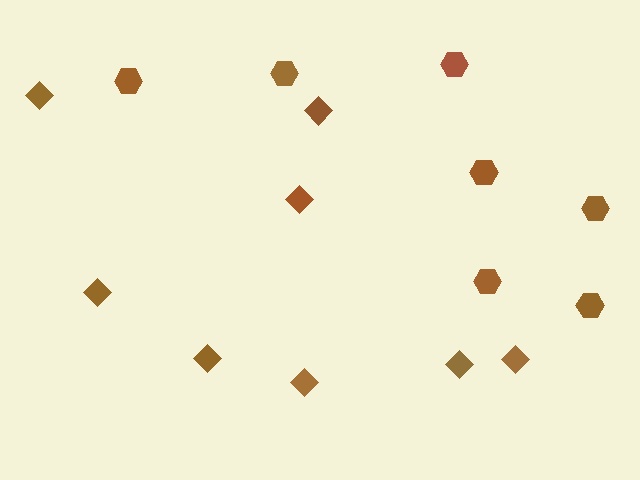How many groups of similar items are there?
There are 2 groups: one group of diamonds (8) and one group of hexagons (7).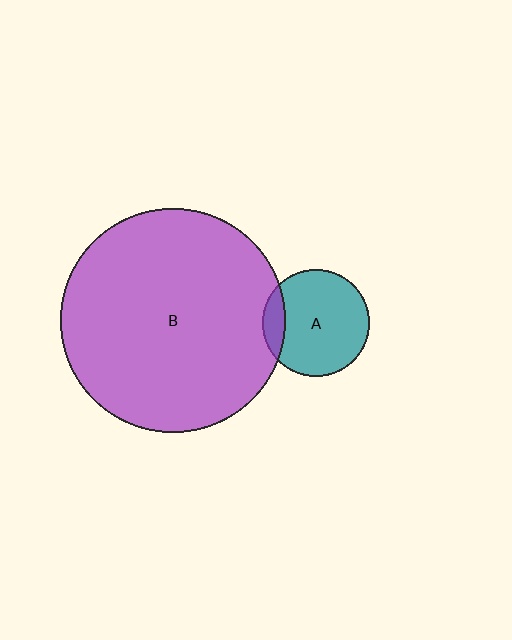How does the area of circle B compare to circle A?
Approximately 4.4 times.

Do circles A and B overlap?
Yes.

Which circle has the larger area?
Circle B (purple).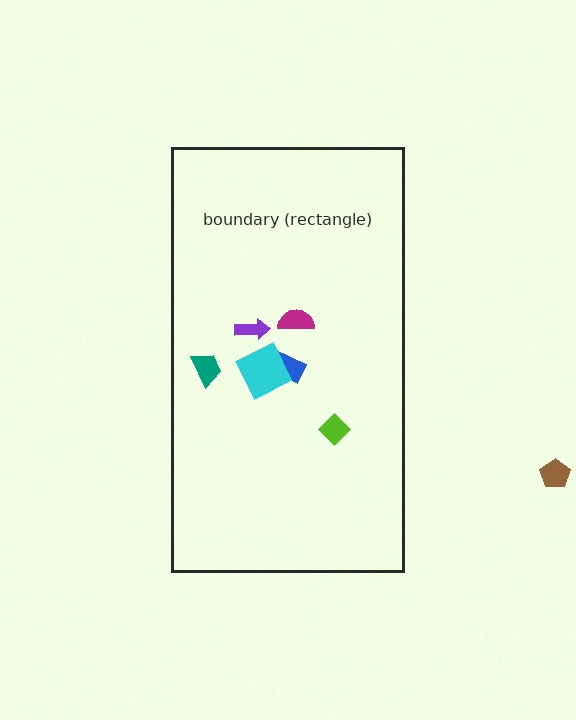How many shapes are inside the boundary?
6 inside, 1 outside.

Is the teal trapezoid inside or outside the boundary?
Inside.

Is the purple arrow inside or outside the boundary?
Inside.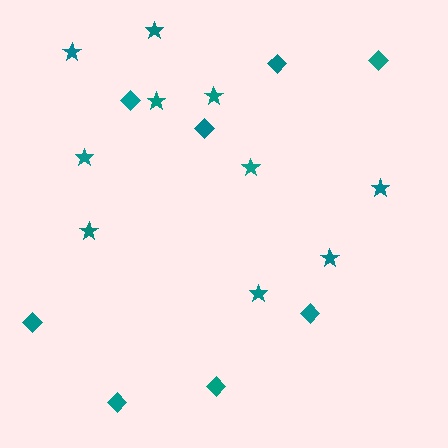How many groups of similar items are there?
There are 2 groups: one group of stars (10) and one group of diamonds (8).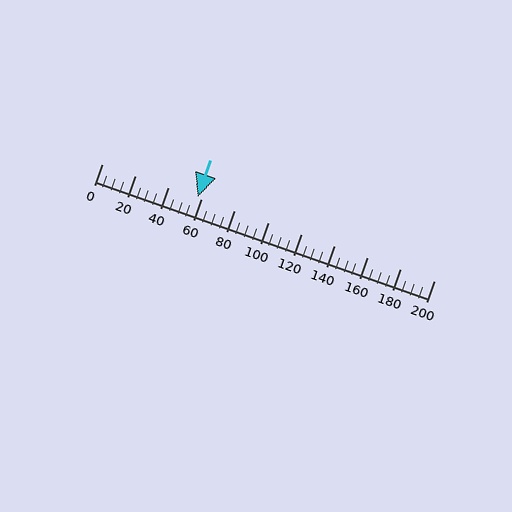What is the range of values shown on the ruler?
The ruler shows values from 0 to 200.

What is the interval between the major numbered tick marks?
The major tick marks are spaced 20 units apart.